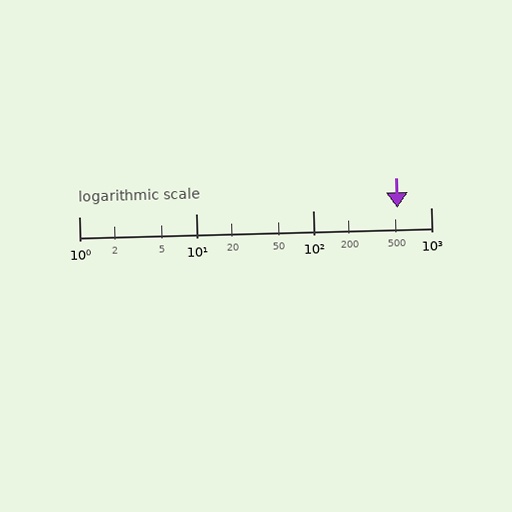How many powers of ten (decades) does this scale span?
The scale spans 3 decades, from 1 to 1000.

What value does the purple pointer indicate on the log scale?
The pointer indicates approximately 520.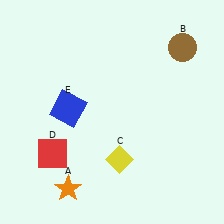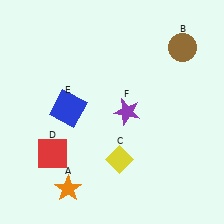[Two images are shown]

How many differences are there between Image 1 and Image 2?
There is 1 difference between the two images.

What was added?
A purple star (F) was added in Image 2.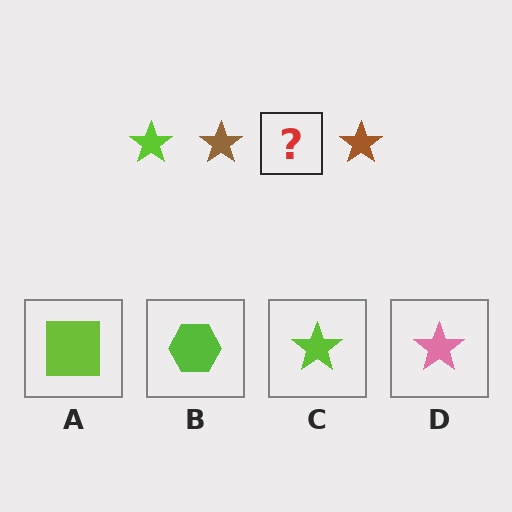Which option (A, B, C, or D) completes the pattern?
C.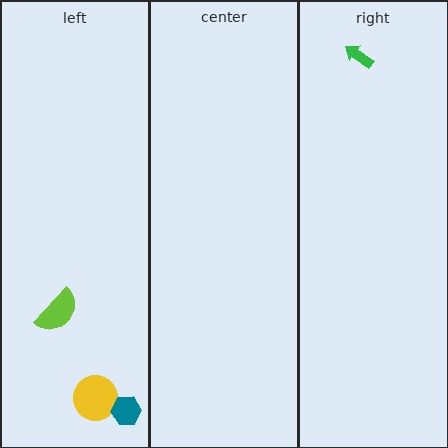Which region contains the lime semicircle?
The left region.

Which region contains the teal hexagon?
The left region.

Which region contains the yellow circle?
The left region.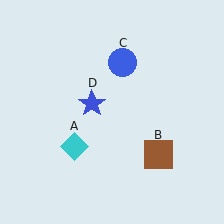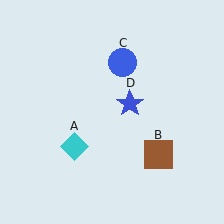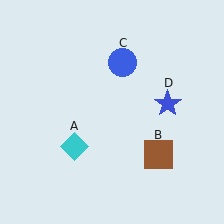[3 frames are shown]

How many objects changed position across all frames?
1 object changed position: blue star (object D).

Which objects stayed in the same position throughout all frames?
Cyan diamond (object A) and brown square (object B) and blue circle (object C) remained stationary.